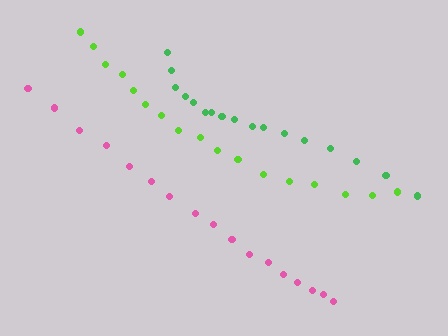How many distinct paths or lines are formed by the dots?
There are 3 distinct paths.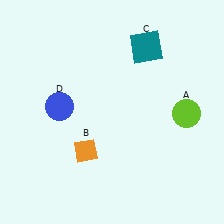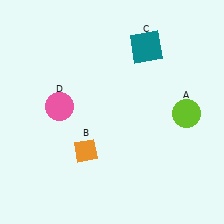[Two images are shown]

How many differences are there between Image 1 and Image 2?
There is 1 difference between the two images.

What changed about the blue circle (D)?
In Image 1, D is blue. In Image 2, it changed to pink.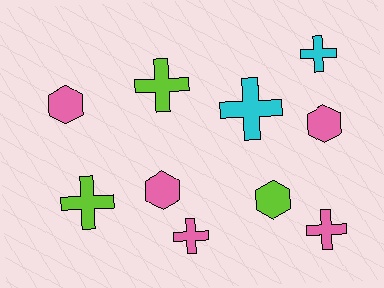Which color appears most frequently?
Pink, with 5 objects.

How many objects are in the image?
There are 10 objects.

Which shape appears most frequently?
Cross, with 6 objects.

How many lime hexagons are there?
There is 1 lime hexagon.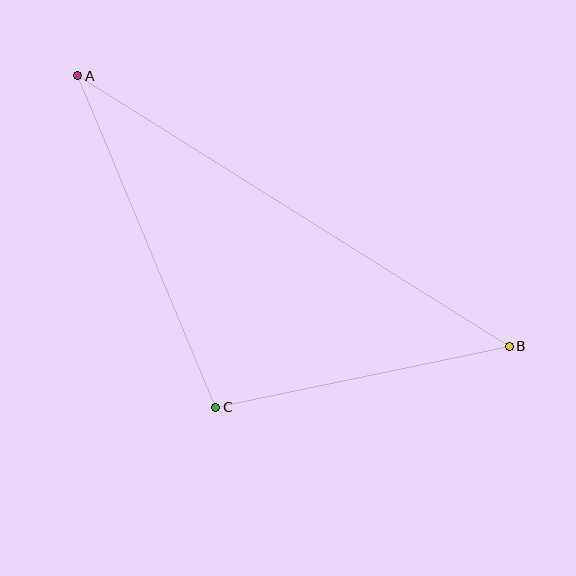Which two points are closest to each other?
Points B and C are closest to each other.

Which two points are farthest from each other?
Points A and B are farthest from each other.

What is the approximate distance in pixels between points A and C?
The distance between A and C is approximately 359 pixels.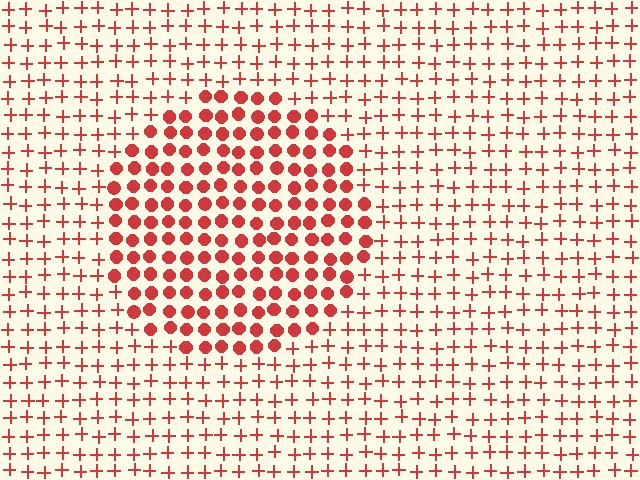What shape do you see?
I see a circle.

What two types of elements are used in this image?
The image uses circles inside the circle region and plus signs outside it.